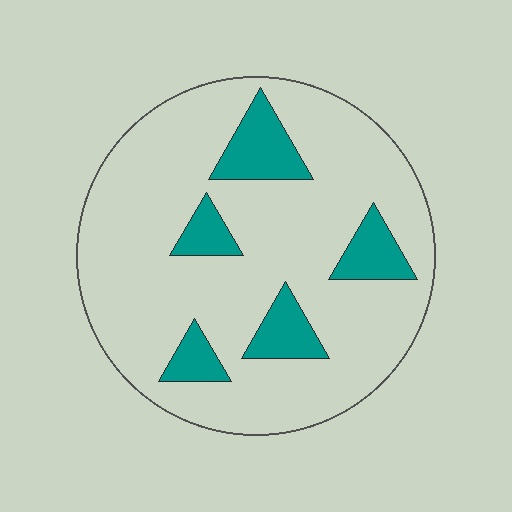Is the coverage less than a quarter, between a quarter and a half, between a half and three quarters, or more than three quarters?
Less than a quarter.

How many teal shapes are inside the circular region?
5.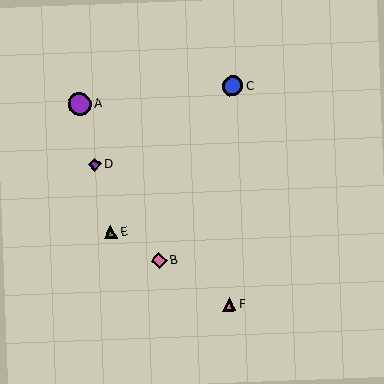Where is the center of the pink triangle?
The center of the pink triangle is at (229, 304).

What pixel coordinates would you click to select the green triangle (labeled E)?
Click at (111, 232) to select the green triangle E.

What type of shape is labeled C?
Shape C is a blue circle.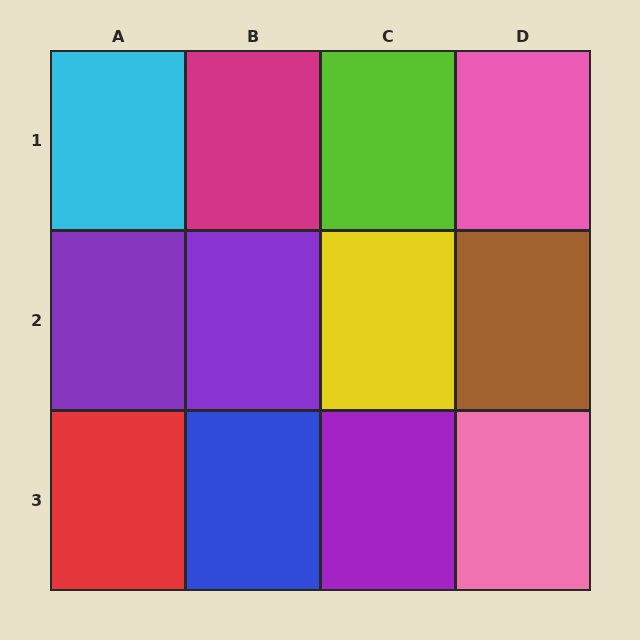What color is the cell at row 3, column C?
Purple.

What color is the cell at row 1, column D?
Pink.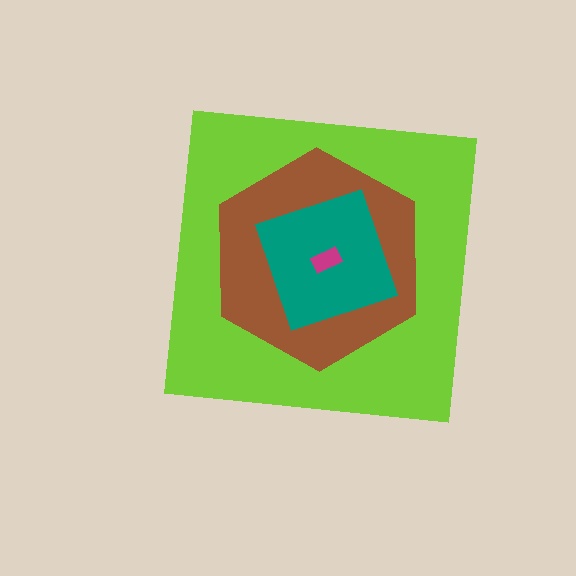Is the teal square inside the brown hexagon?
Yes.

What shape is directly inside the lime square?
The brown hexagon.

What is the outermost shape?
The lime square.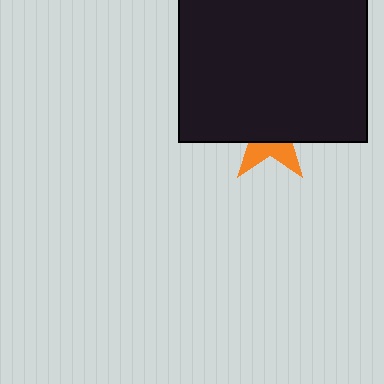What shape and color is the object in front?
The object in front is a black rectangle.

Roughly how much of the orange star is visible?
A small part of it is visible (roughly 32%).